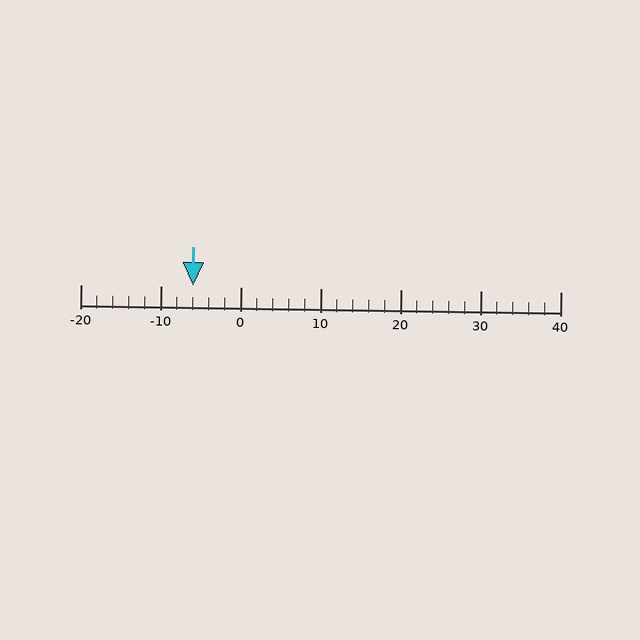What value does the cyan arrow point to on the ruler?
The cyan arrow points to approximately -6.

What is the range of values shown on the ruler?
The ruler shows values from -20 to 40.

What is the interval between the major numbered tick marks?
The major tick marks are spaced 10 units apart.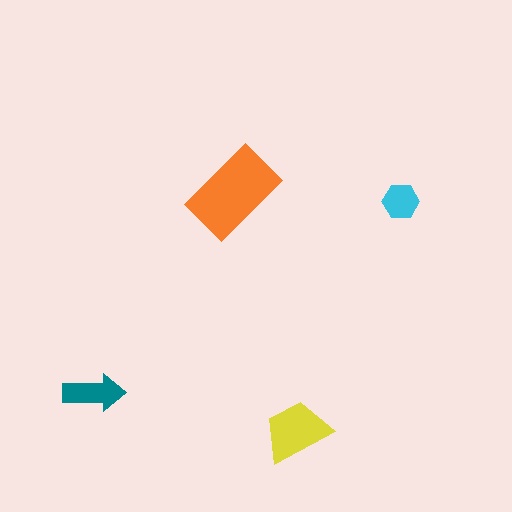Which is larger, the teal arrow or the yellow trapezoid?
The yellow trapezoid.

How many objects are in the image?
There are 4 objects in the image.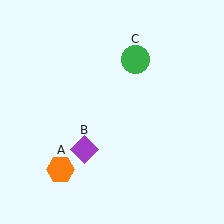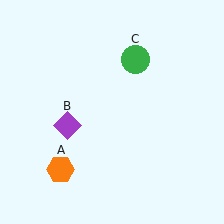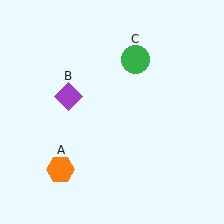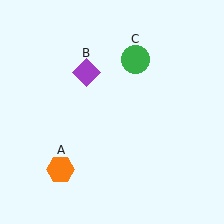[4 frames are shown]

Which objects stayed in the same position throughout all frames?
Orange hexagon (object A) and green circle (object C) remained stationary.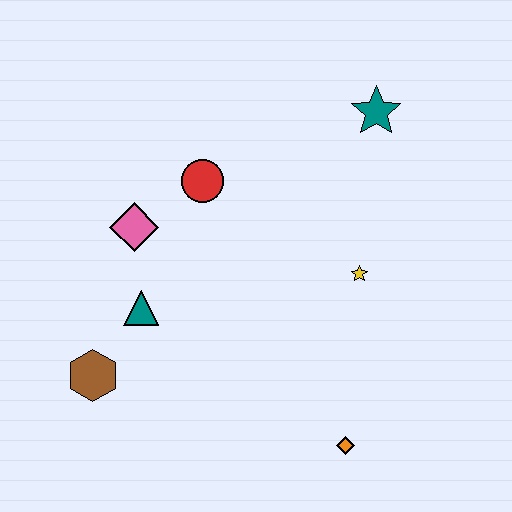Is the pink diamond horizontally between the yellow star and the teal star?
No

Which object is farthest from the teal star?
The brown hexagon is farthest from the teal star.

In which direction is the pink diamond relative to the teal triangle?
The pink diamond is above the teal triangle.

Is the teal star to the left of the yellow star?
No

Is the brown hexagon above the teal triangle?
No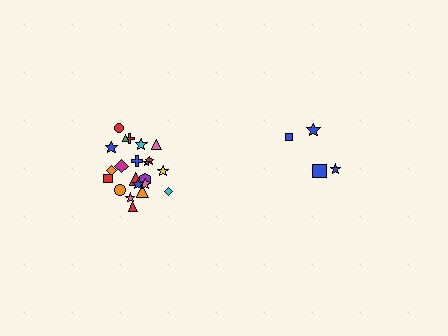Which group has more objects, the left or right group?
The left group.